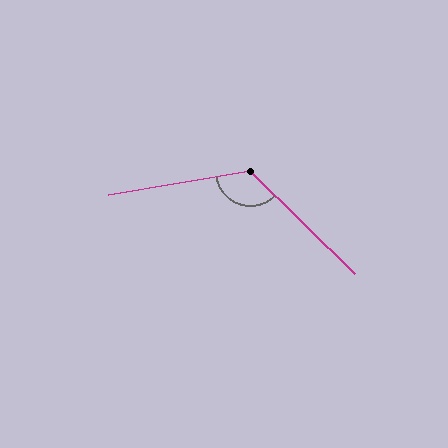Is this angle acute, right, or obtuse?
It is obtuse.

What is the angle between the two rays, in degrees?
Approximately 126 degrees.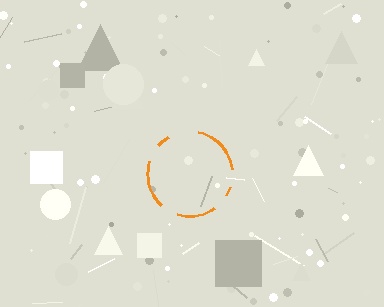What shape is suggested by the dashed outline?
The dashed outline suggests a circle.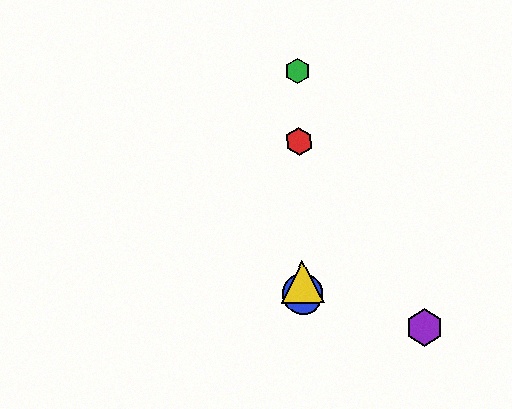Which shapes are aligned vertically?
The red hexagon, the blue circle, the green hexagon, the yellow triangle are aligned vertically.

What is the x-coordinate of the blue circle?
The blue circle is at x≈303.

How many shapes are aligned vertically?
4 shapes (the red hexagon, the blue circle, the green hexagon, the yellow triangle) are aligned vertically.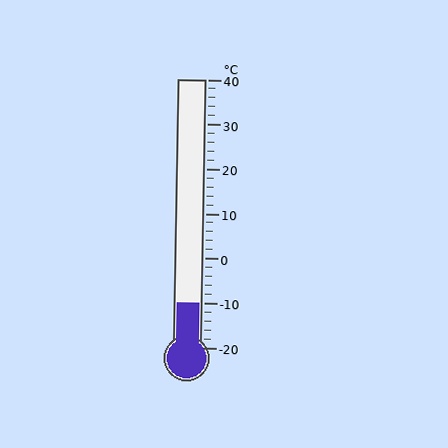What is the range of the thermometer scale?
The thermometer scale ranges from -20°C to 40°C.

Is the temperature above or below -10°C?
The temperature is at -10°C.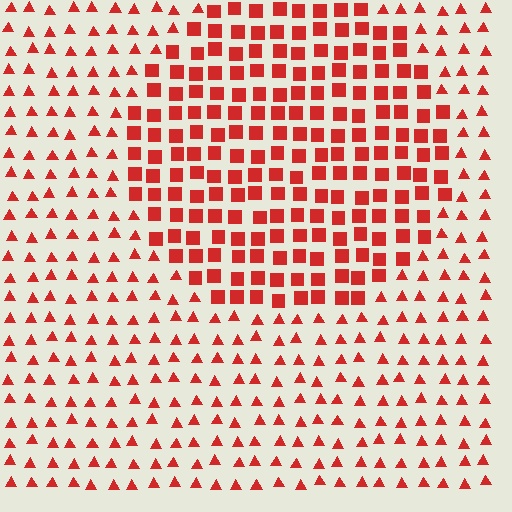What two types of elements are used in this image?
The image uses squares inside the circle region and triangles outside it.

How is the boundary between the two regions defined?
The boundary is defined by a change in element shape: squares inside vs. triangles outside. All elements share the same color and spacing.